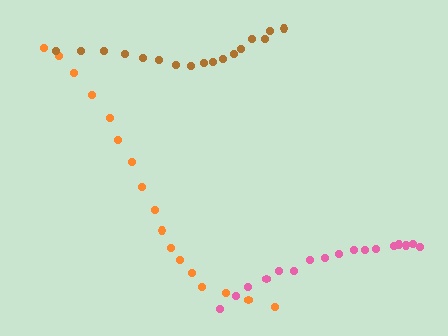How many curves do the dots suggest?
There are 3 distinct paths.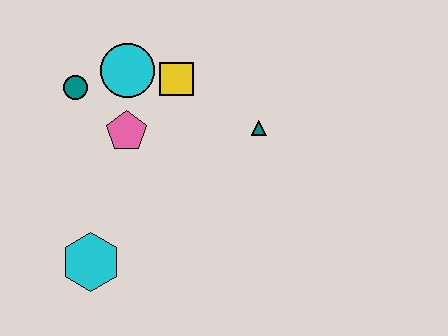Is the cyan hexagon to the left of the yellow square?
Yes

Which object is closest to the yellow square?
The cyan circle is closest to the yellow square.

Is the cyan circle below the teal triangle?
No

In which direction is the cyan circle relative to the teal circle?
The cyan circle is to the right of the teal circle.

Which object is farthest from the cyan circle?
The cyan hexagon is farthest from the cyan circle.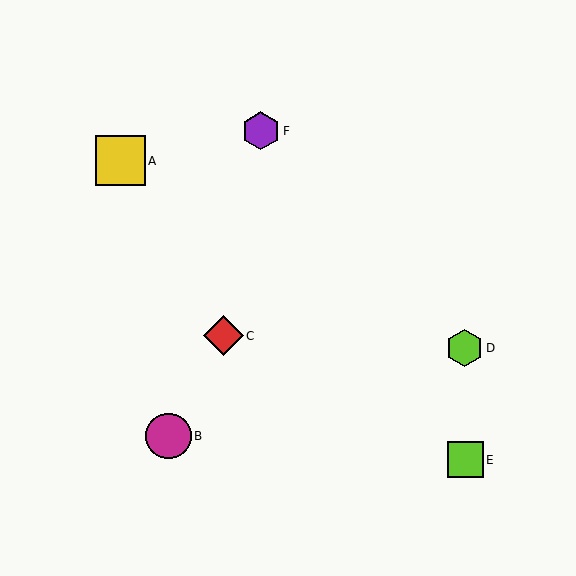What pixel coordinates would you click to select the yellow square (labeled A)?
Click at (120, 161) to select the yellow square A.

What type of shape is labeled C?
Shape C is a red diamond.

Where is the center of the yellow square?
The center of the yellow square is at (120, 161).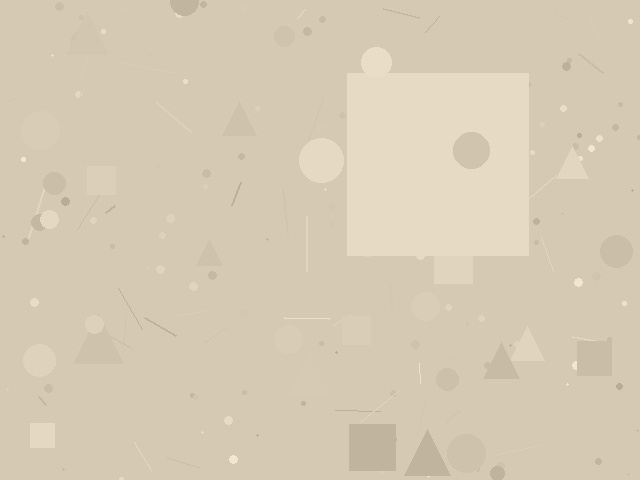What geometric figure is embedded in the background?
A square is embedded in the background.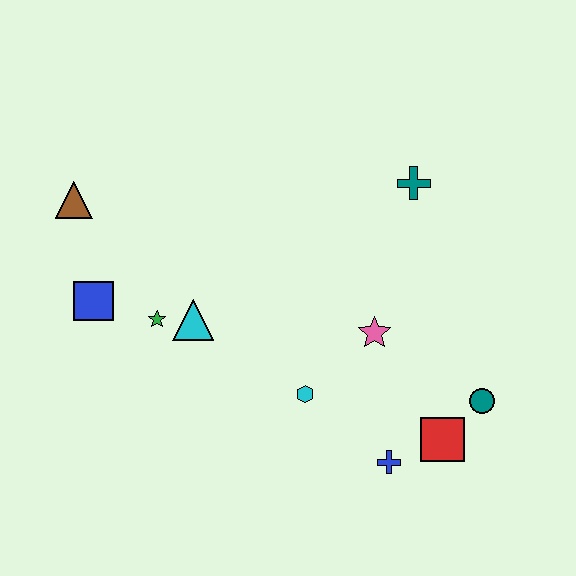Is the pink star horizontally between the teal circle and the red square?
No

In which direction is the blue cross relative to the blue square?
The blue cross is to the right of the blue square.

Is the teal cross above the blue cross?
Yes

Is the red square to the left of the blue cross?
No